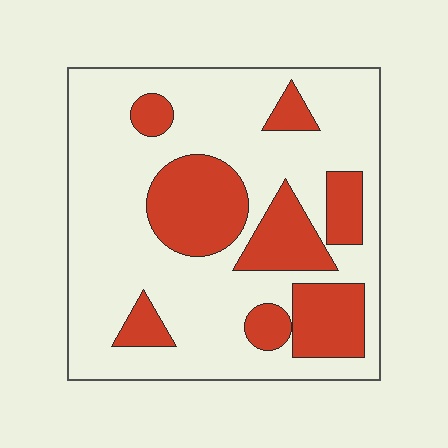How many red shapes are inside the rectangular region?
8.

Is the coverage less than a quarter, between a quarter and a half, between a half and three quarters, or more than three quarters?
Between a quarter and a half.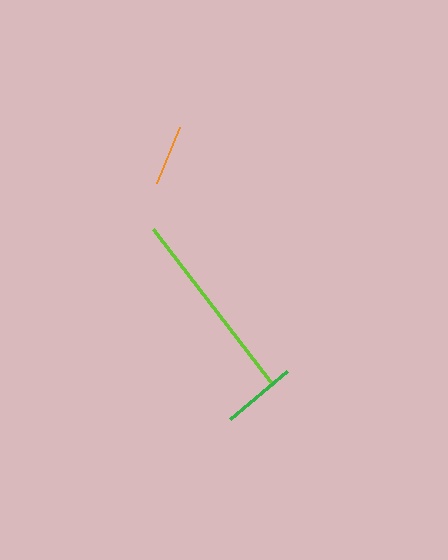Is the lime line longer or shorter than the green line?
The lime line is longer than the green line.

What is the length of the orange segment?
The orange segment is approximately 62 pixels long.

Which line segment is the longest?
The lime line is the longest at approximately 196 pixels.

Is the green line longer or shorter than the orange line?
The green line is longer than the orange line.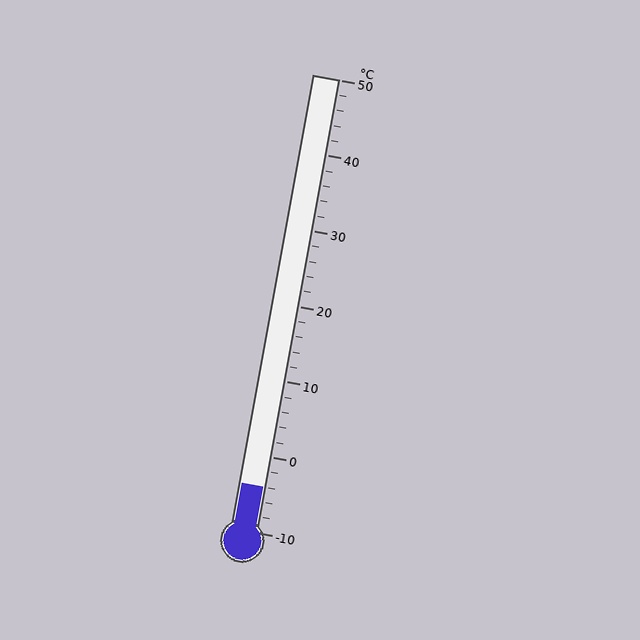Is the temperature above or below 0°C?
The temperature is below 0°C.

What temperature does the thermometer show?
The thermometer shows approximately -4°C.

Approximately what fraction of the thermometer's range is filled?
The thermometer is filled to approximately 10% of its range.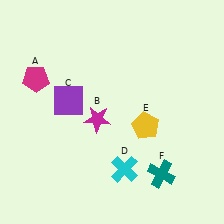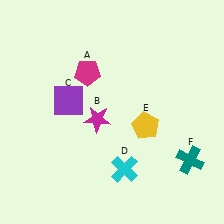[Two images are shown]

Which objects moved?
The objects that moved are: the magenta pentagon (A), the teal cross (F).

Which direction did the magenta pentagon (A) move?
The magenta pentagon (A) moved right.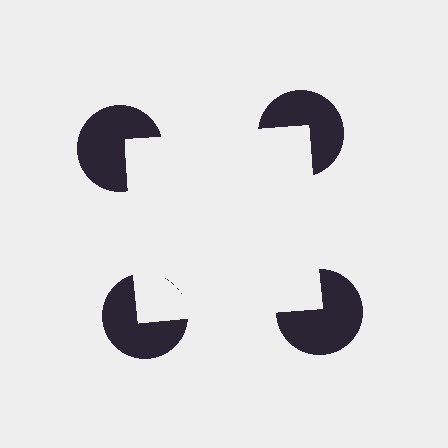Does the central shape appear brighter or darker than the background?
It typically appears slightly brighter than the background, even though no actual brightness change is drawn.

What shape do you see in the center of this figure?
An illusory square — its edges are inferred from the aligned wedge cuts in the pac-man discs, not physically drawn.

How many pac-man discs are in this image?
There are 4 — one at each vertex of the illusory square.